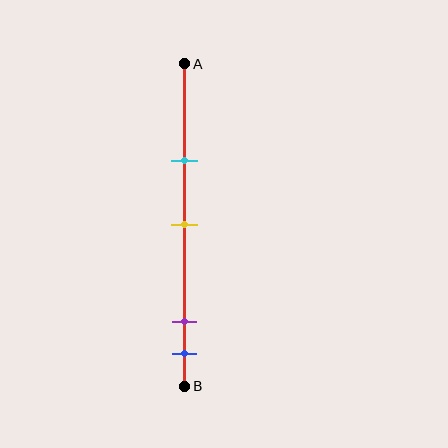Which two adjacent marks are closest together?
The purple and blue marks are the closest adjacent pair.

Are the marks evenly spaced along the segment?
No, the marks are not evenly spaced.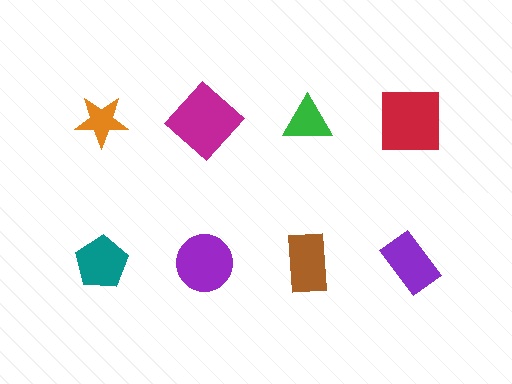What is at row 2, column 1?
A teal pentagon.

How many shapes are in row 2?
4 shapes.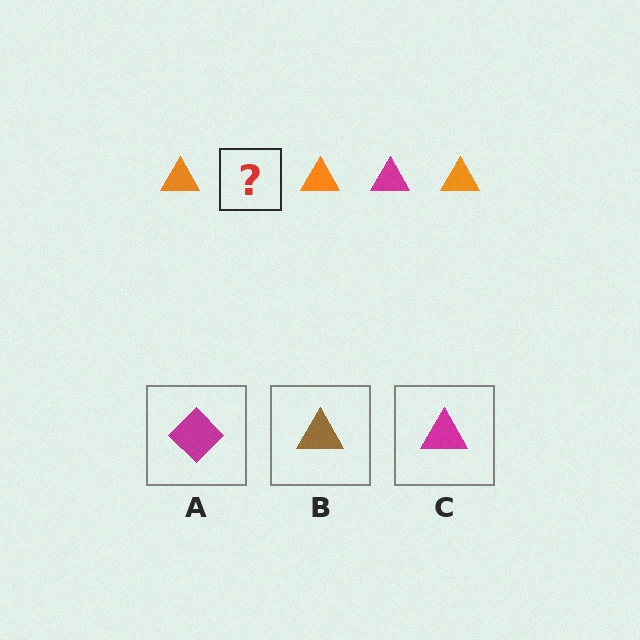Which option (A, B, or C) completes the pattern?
C.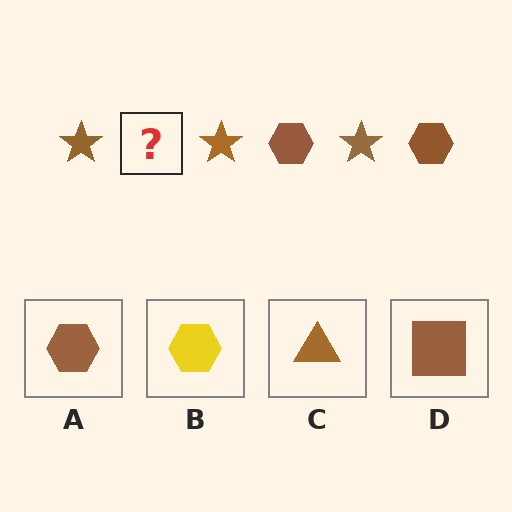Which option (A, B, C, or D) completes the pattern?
A.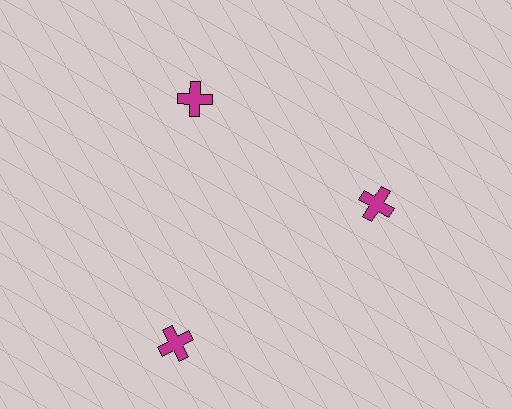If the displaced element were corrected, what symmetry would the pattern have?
It would have 3-fold rotational symmetry — the pattern would map onto itself every 120 degrees.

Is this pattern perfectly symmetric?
No. The 3 magenta crosses are arranged in a ring, but one element near the 7 o'clock position is pushed outward from the center, breaking the 3-fold rotational symmetry.